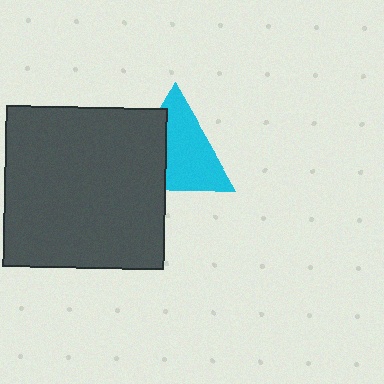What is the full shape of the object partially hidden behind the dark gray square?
The partially hidden object is a cyan triangle.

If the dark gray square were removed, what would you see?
You would see the complete cyan triangle.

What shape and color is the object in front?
The object in front is a dark gray square.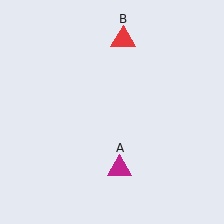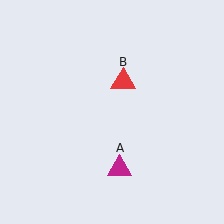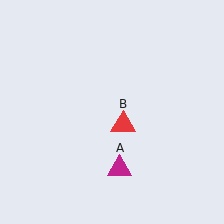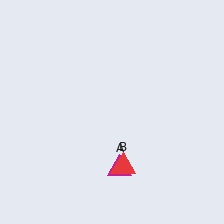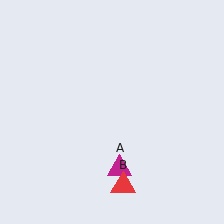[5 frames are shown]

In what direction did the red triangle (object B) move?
The red triangle (object B) moved down.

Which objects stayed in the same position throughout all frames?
Magenta triangle (object A) remained stationary.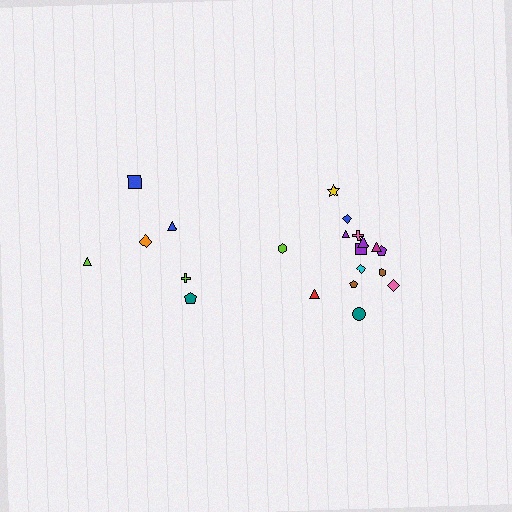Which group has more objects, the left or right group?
The right group.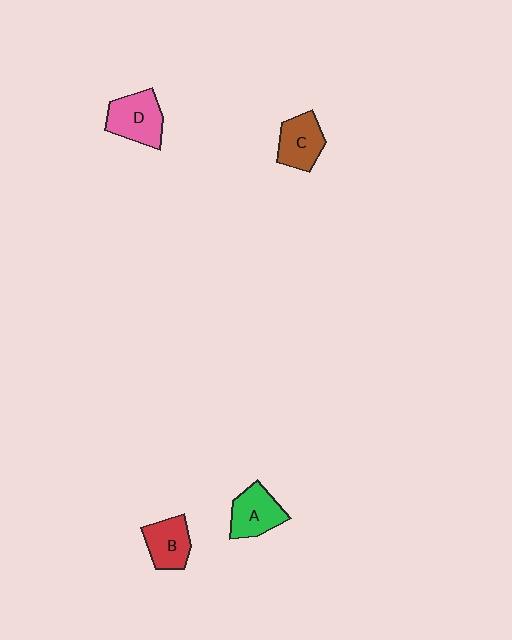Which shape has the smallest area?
Shape B (red).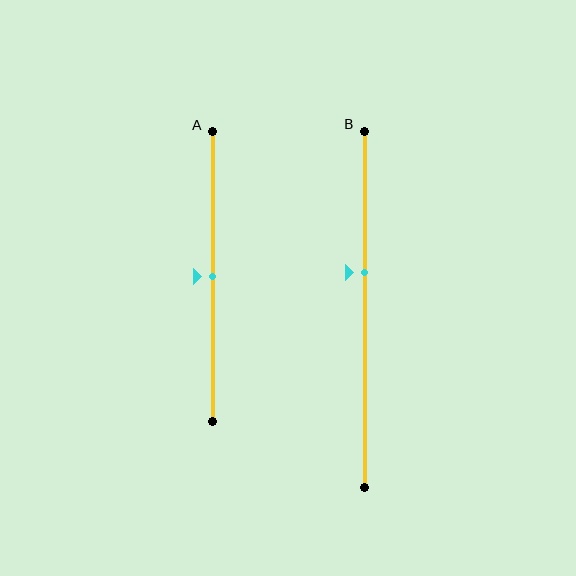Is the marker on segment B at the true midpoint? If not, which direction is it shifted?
No, the marker on segment B is shifted upward by about 10% of the segment length.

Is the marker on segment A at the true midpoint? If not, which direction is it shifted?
Yes, the marker on segment A is at the true midpoint.